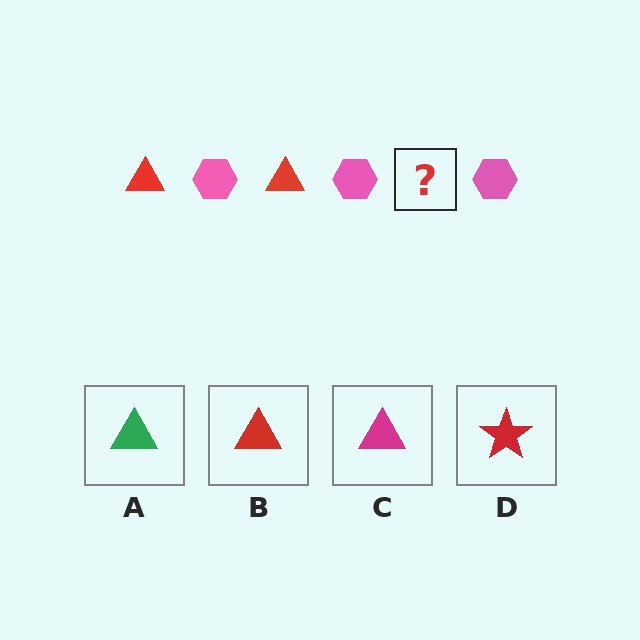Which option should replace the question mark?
Option B.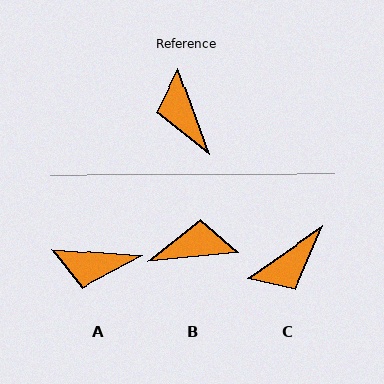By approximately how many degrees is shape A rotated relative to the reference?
Approximately 65 degrees counter-clockwise.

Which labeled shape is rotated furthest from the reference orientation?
C, about 105 degrees away.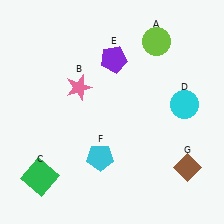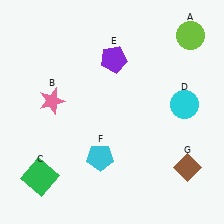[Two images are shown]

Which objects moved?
The objects that moved are: the lime circle (A), the pink star (B).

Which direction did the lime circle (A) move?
The lime circle (A) moved right.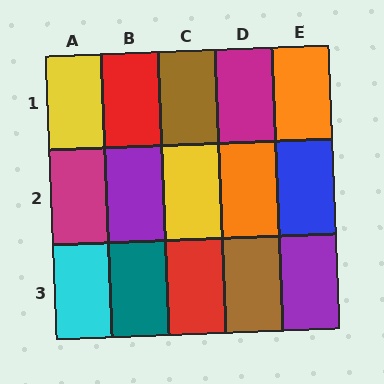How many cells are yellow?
2 cells are yellow.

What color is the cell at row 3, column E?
Purple.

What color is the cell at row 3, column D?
Brown.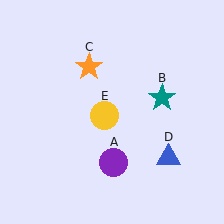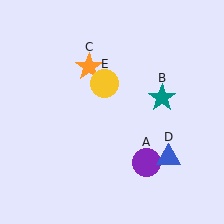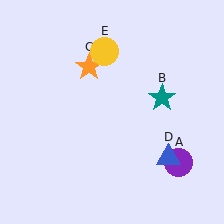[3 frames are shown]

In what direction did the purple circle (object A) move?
The purple circle (object A) moved right.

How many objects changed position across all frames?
2 objects changed position: purple circle (object A), yellow circle (object E).